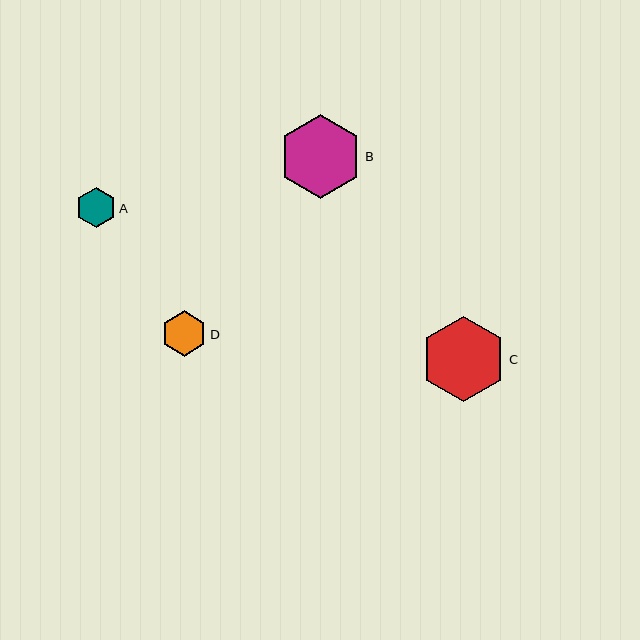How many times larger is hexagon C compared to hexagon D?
Hexagon C is approximately 1.9 times the size of hexagon D.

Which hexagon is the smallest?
Hexagon A is the smallest with a size of approximately 41 pixels.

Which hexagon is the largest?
Hexagon C is the largest with a size of approximately 85 pixels.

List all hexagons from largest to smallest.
From largest to smallest: C, B, D, A.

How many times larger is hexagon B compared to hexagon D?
Hexagon B is approximately 1.8 times the size of hexagon D.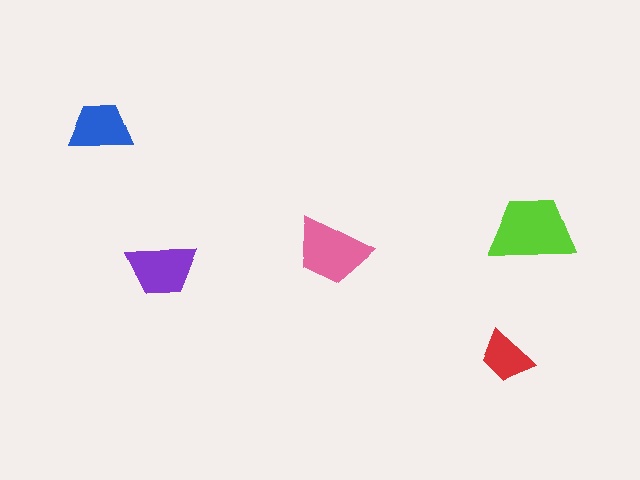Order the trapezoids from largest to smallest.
the lime one, the pink one, the purple one, the blue one, the red one.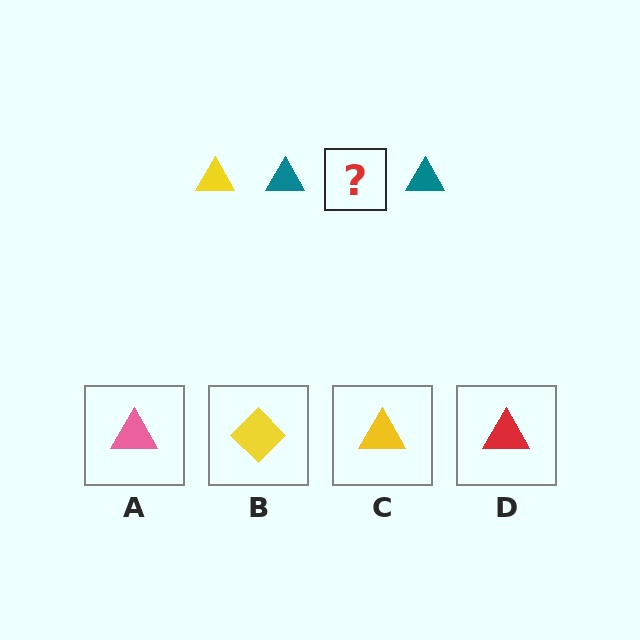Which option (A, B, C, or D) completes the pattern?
C.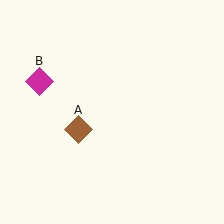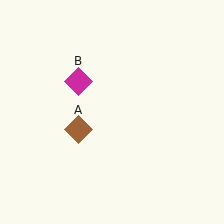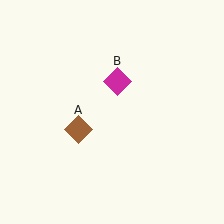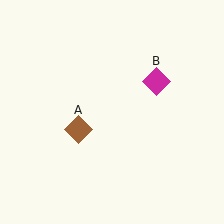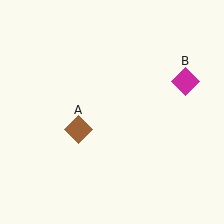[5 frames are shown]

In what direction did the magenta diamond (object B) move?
The magenta diamond (object B) moved right.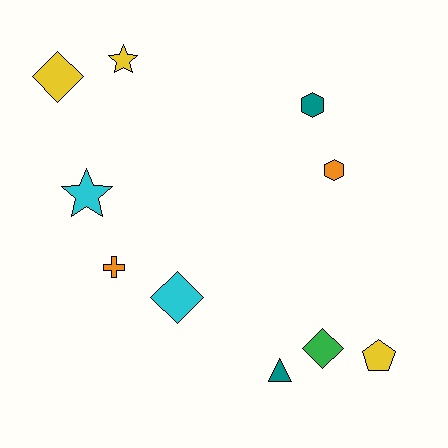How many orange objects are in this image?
There are 2 orange objects.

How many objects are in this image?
There are 10 objects.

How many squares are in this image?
There are no squares.